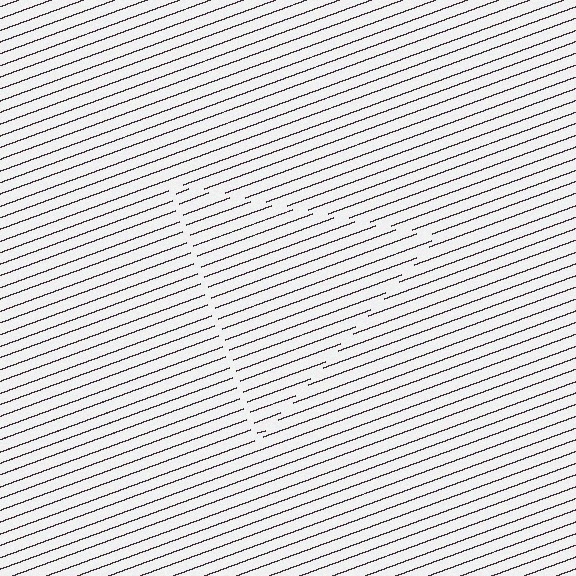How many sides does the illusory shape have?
3 sides — the line-ends trace a triangle.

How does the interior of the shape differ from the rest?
The interior of the shape contains the same grating, shifted by half a period — the contour is defined by the phase discontinuity where line-ends from the inner and outer gratings abut.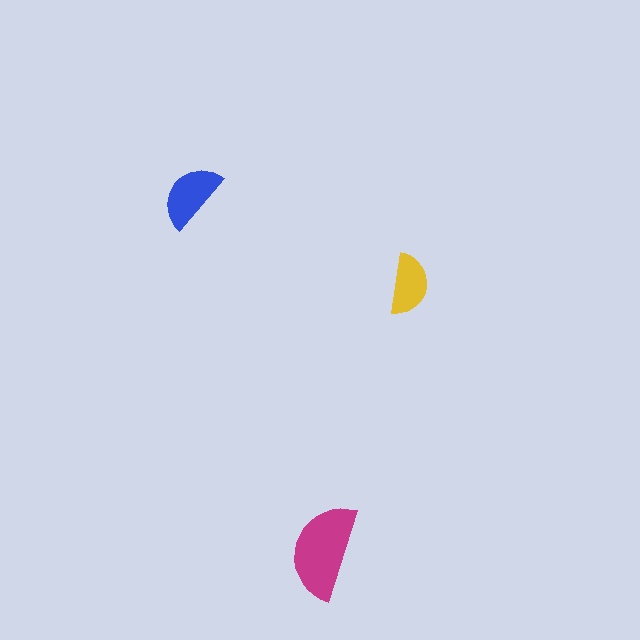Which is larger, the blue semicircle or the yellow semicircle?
The blue one.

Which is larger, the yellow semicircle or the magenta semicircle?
The magenta one.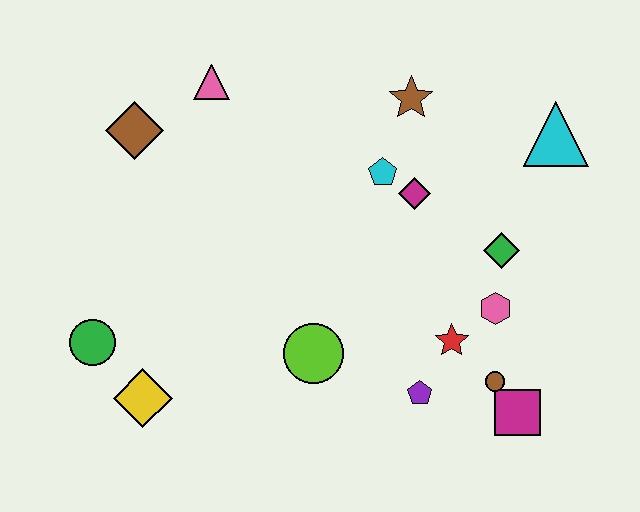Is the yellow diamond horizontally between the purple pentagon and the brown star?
No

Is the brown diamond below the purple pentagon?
No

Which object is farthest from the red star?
The brown diamond is farthest from the red star.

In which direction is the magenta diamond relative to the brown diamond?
The magenta diamond is to the right of the brown diamond.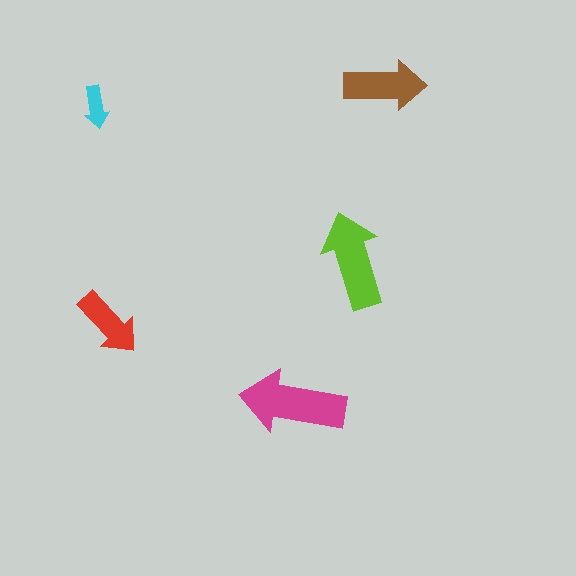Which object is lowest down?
The magenta arrow is bottommost.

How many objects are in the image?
There are 5 objects in the image.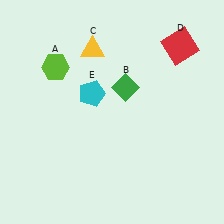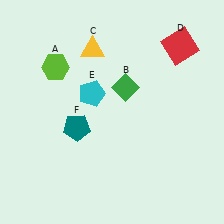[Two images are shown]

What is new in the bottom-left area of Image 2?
A teal pentagon (F) was added in the bottom-left area of Image 2.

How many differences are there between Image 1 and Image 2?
There is 1 difference between the two images.